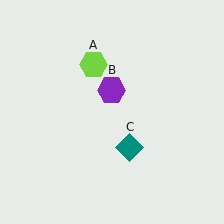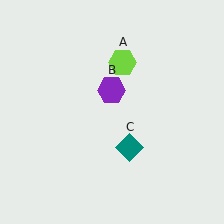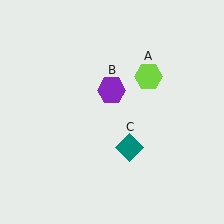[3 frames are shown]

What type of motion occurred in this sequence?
The lime hexagon (object A) rotated clockwise around the center of the scene.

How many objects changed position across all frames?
1 object changed position: lime hexagon (object A).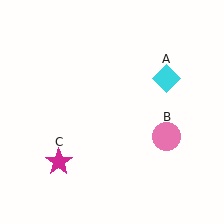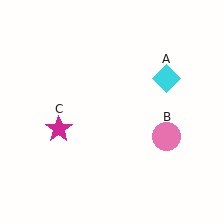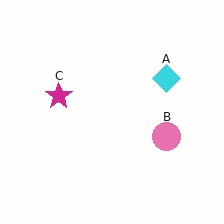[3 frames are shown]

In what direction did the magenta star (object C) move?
The magenta star (object C) moved up.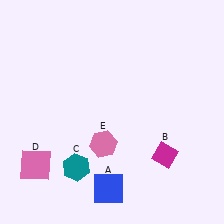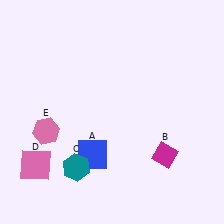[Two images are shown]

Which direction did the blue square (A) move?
The blue square (A) moved up.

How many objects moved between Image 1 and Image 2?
2 objects moved between the two images.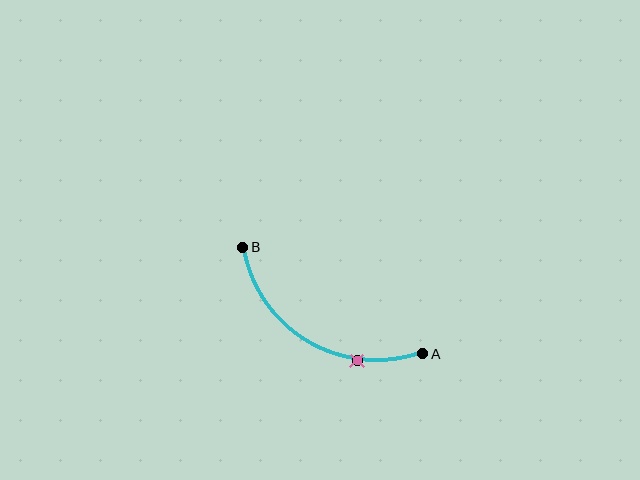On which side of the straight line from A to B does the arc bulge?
The arc bulges below the straight line connecting A and B.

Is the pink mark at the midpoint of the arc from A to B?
No. The pink mark lies on the arc but is closer to endpoint A. The arc midpoint would be at the point on the curve equidistant along the arc from both A and B.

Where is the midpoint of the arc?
The arc midpoint is the point on the curve farthest from the straight line joining A and B. It sits below that line.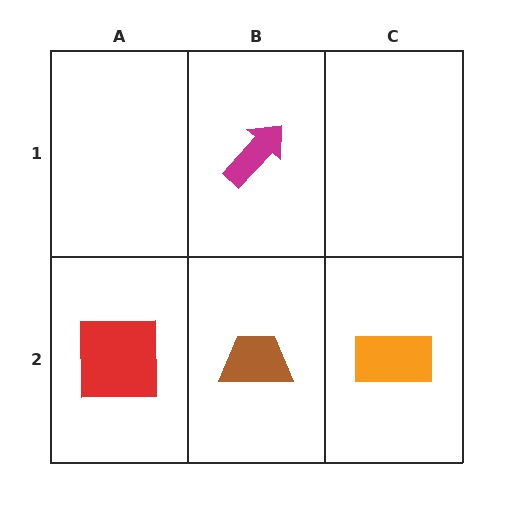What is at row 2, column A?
A red square.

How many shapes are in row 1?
1 shape.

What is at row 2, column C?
An orange rectangle.